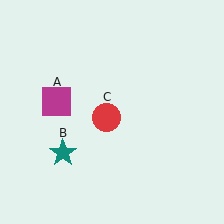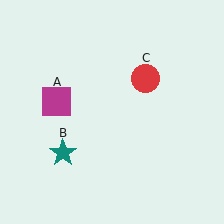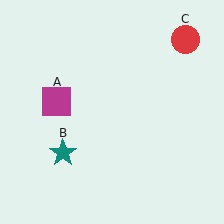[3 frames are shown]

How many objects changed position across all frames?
1 object changed position: red circle (object C).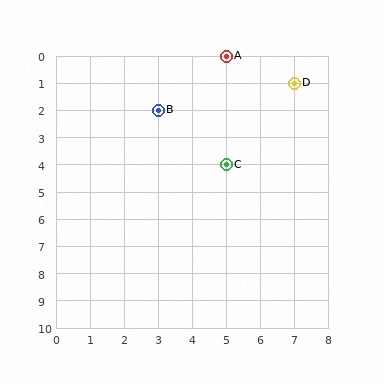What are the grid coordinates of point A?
Point A is at grid coordinates (5, 0).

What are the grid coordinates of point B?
Point B is at grid coordinates (3, 2).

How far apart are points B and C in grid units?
Points B and C are 2 columns and 2 rows apart (about 2.8 grid units diagonally).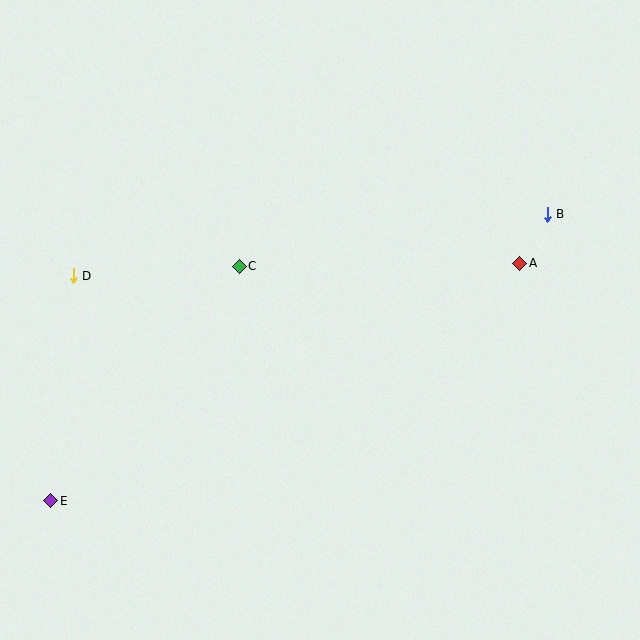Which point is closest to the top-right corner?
Point B is closest to the top-right corner.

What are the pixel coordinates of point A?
Point A is at (520, 263).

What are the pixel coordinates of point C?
Point C is at (239, 266).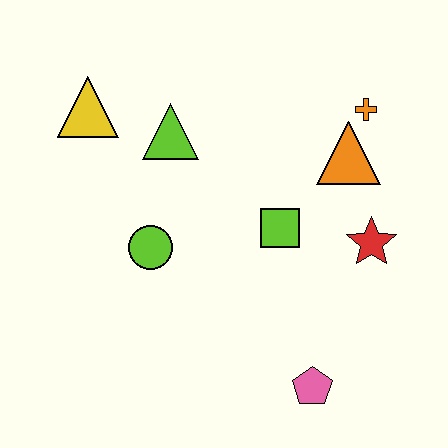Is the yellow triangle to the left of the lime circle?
Yes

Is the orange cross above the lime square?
Yes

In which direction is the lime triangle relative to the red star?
The lime triangle is to the left of the red star.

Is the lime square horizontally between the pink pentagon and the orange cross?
No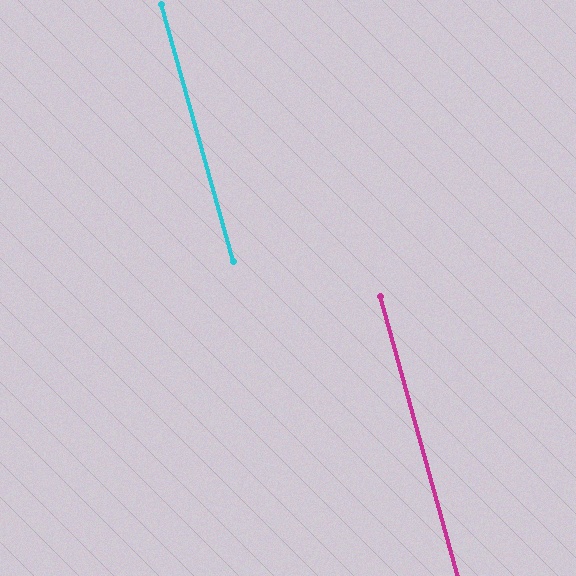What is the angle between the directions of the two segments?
Approximately 0 degrees.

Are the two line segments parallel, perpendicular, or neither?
Parallel — their directions differ by only 0.1°.